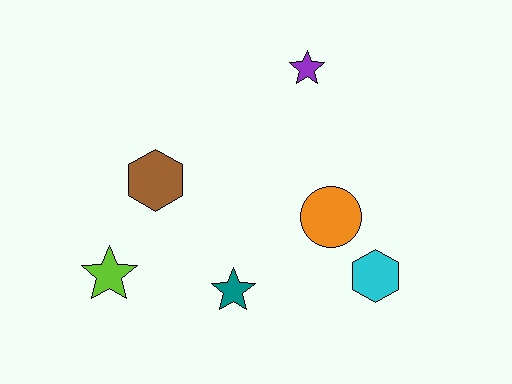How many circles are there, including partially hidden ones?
There is 1 circle.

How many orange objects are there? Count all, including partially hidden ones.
There is 1 orange object.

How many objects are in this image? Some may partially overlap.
There are 6 objects.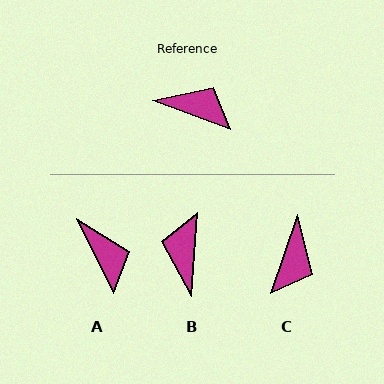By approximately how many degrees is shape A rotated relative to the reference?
Approximately 44 degrees clockwise.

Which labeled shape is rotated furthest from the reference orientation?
B, about 106 degrees away.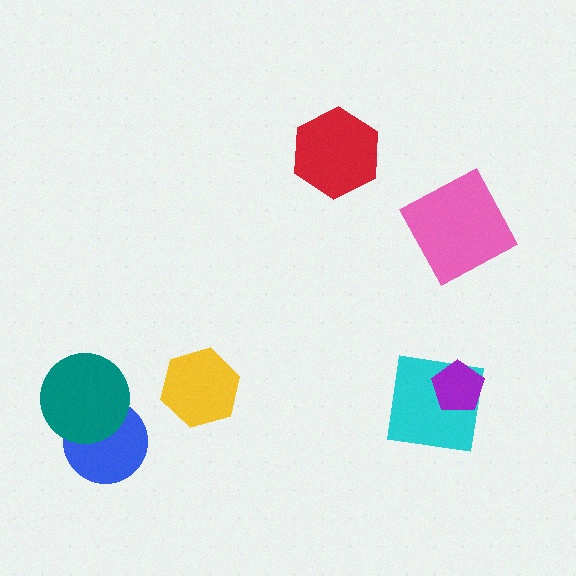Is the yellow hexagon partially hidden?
No, no other shape covers it.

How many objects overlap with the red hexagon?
0 objects overlap with the red hexagon.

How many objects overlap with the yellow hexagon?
0 objects overlap with the yellow hexagon.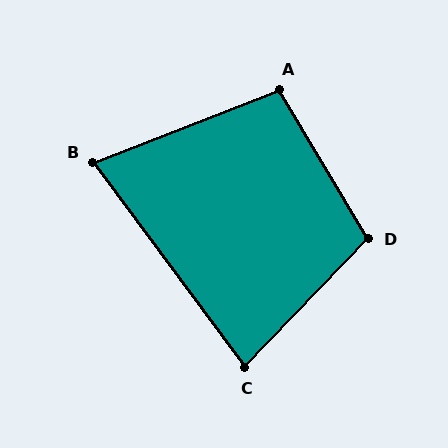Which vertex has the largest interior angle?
D, at approximately 105 degrees.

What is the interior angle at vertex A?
Approximately 100 degrees (obtuse).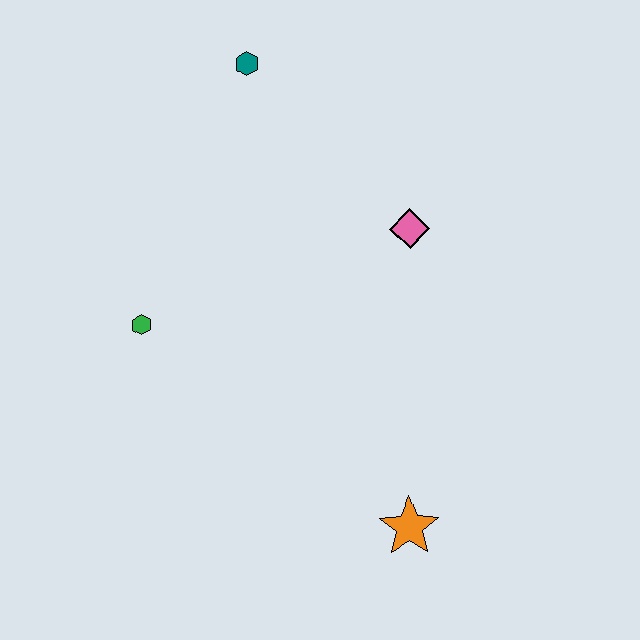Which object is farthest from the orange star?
The teal hexagon is farthest from the orange star.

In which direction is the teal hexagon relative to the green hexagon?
The teal hexagon is above the green hexagon.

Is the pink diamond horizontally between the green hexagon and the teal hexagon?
No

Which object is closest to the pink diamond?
The teal hexagon is closest to the pink diamond.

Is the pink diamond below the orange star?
No